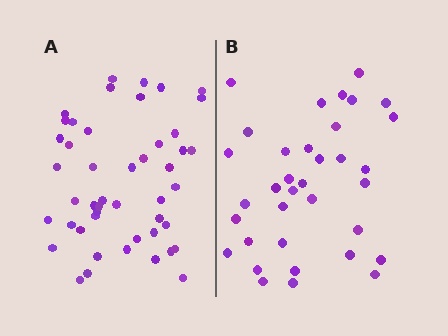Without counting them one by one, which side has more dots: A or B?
Region A (the left region) has more dots.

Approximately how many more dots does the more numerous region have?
Region A has roughly 12 or so more dots than region B.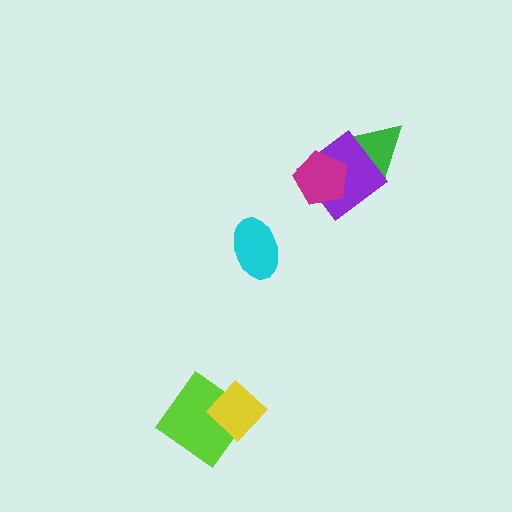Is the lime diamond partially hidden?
Yes, it is partially covered by another shape.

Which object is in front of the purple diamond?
The magenta pentagon is in front of the purple diamond.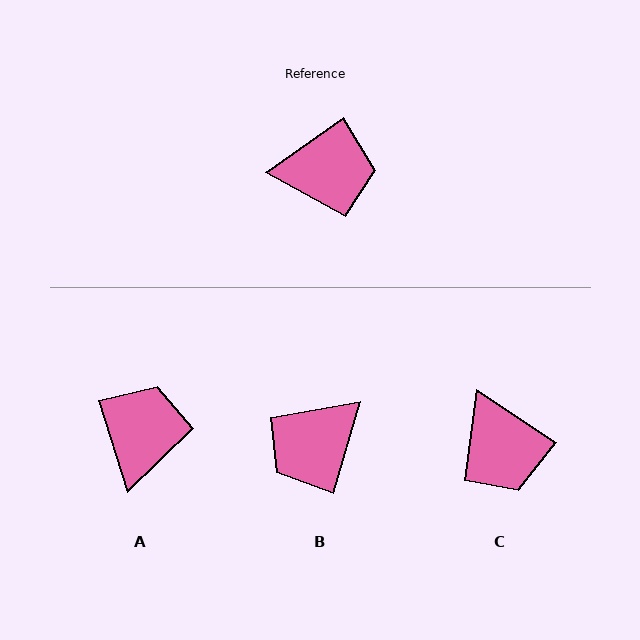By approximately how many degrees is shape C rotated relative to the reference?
Approximately 69 degrees clockwise.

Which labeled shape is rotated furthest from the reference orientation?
B, about 141 degrees away.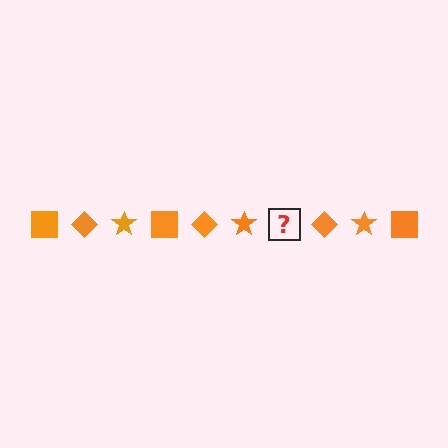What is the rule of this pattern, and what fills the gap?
The rule is that the pattern cycles through square, diamond, star shapes in orange. The gap should be filled with an orange square.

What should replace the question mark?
The question mark should be replaced with an orange square.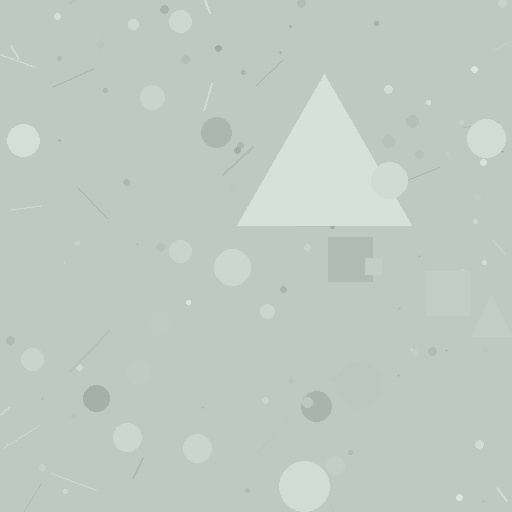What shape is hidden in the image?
A triangle is hidden in the image.